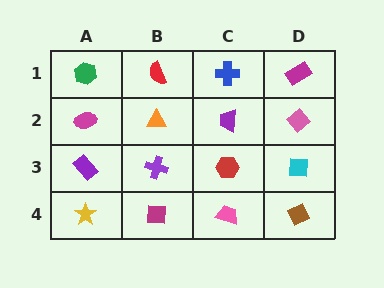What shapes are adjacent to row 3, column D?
A pink diamond (row 2, column D), a brown diamond (row 4, column D), a red hexagon (row 3, column C).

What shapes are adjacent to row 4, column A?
A purple rectangle (row 3, column A), a magenta square (row 4, column B).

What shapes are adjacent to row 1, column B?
An orange triangle (row 2, column B), a green hexagon (row 1, column A), a blue cross (row 1, column C).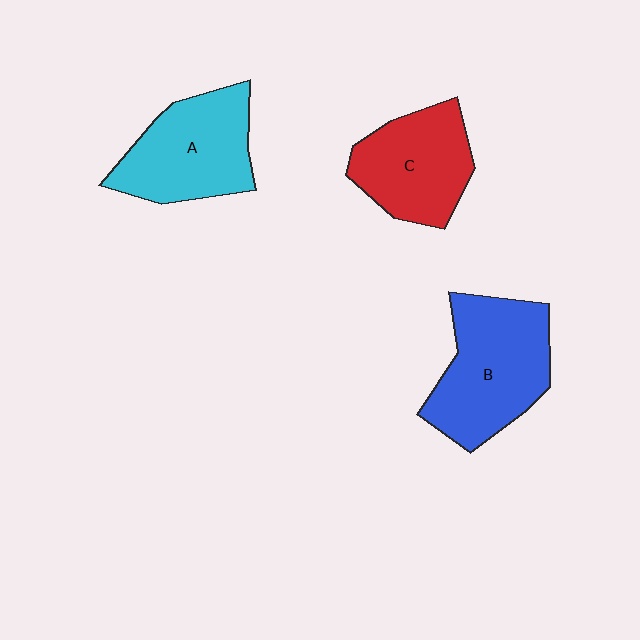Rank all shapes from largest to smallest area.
From largest to smallest: B (blue), A (cyan), C (red).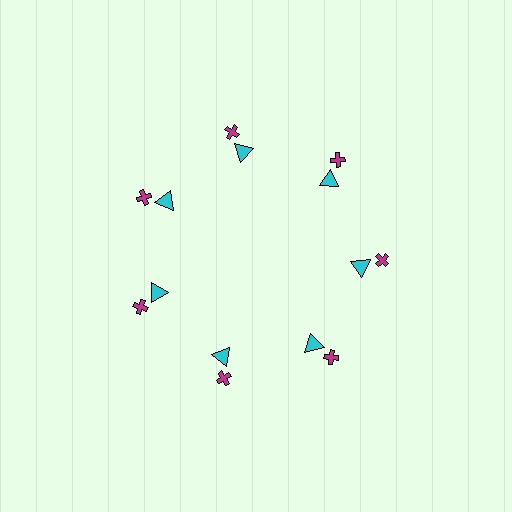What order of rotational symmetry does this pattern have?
This pattern has 7-fold rotational symmetry.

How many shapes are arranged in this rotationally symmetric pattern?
There are 14 shapes, arranged in 7 groups of 2.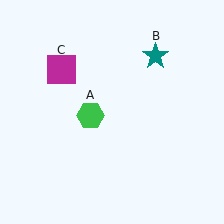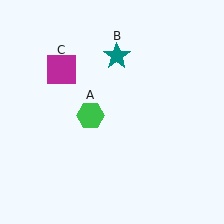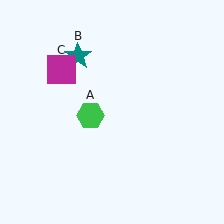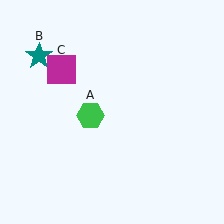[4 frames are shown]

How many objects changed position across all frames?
1 object changed position: teal star (object B).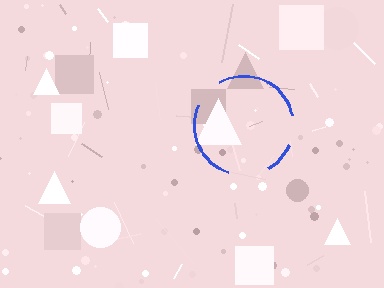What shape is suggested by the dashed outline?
The dashed outline suggests a circle.